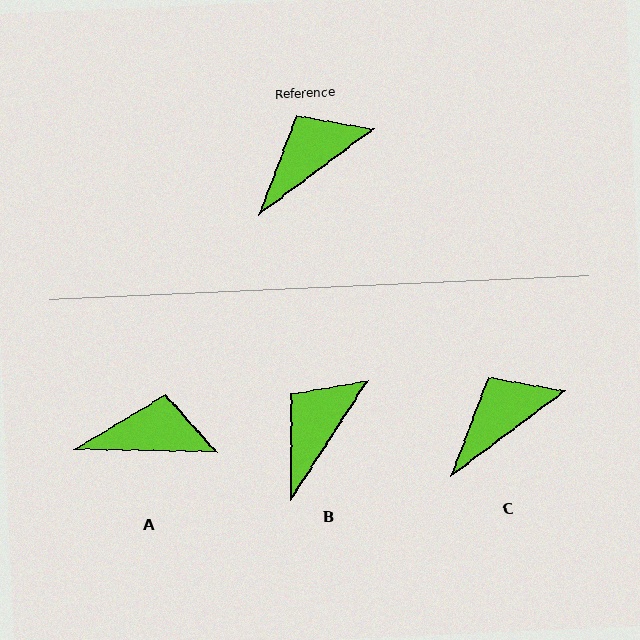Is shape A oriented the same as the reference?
No, it is off by about 38 degrees.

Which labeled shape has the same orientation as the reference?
C.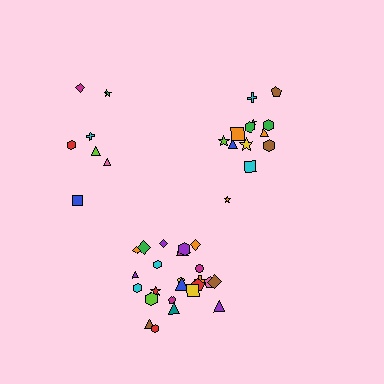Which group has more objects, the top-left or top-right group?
The top-right group.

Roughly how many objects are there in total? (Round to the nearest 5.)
Roughly 45 objects in total.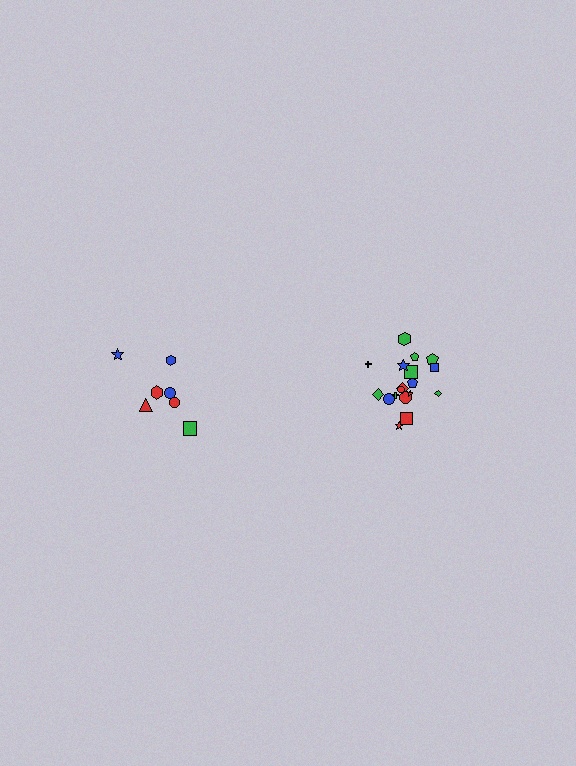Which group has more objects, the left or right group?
The right group.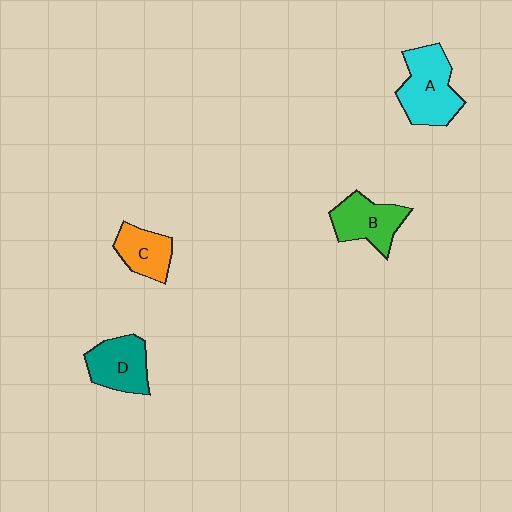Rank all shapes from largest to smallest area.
From largest to smallest: A (cyan), B (green), D (teal), C (orange).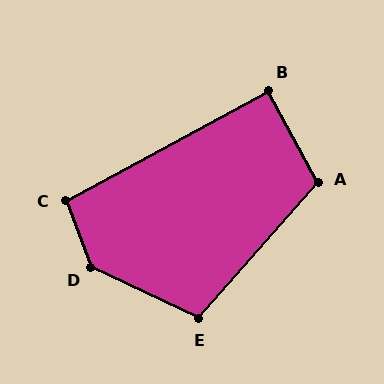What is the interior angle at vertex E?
Approximately 106 degrees (obtuse).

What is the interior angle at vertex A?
Approximately 110 degrees (obtuse).